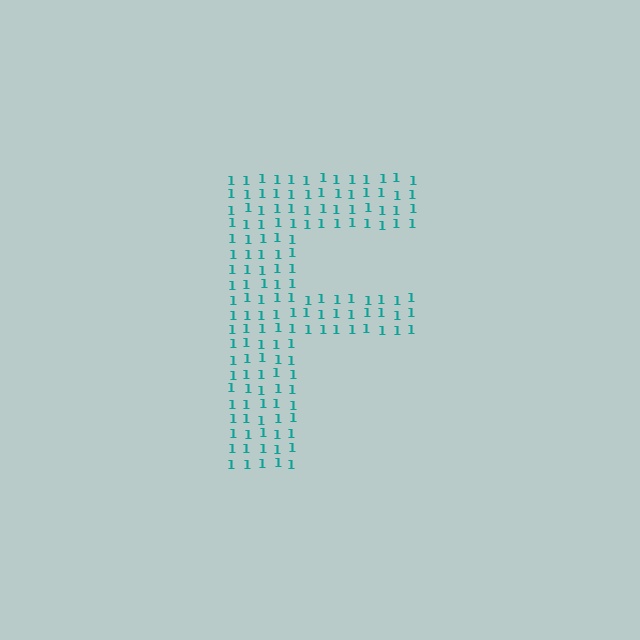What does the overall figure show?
The overall figure shows the letter F.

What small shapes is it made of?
It is made of small digit 1's.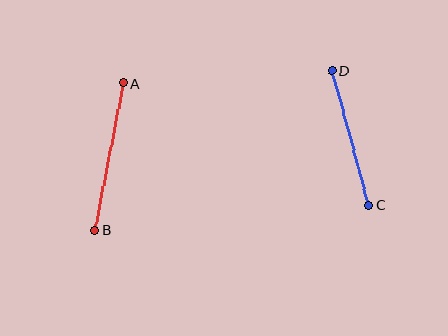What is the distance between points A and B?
The distance is approximately 150 pixels.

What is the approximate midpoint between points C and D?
The midpoint is at approximately (350, 138) pixels.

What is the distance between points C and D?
The distance is approximately 139 pixels.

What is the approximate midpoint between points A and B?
The midpoint is at approximately (109, 157) pixels.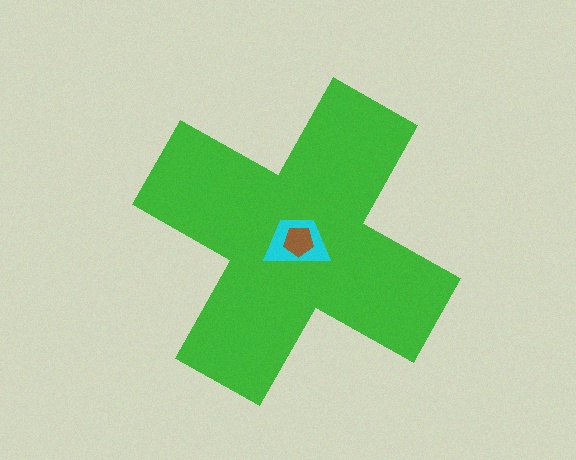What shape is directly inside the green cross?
The cyan trapezoid.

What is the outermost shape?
The green cross.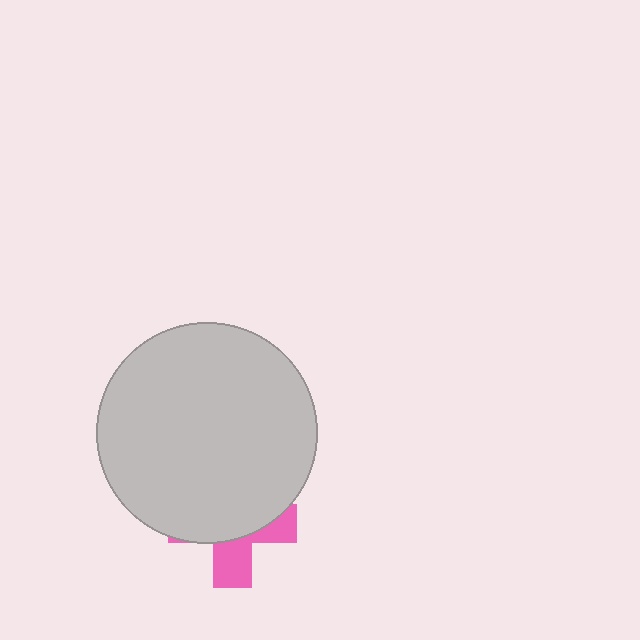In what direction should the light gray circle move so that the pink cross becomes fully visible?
The light gray circle should move up. That is the shortest direction to clear the overlap and leave the pink cross fully visible.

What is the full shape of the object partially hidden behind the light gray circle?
The partially hidden object is a pink cross.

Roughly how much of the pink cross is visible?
A small part of it is visible (roughly 35%).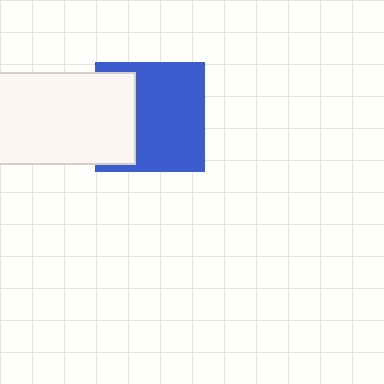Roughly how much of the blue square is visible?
Most of it is visible (roughly 69%).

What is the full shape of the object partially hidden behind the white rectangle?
The partially hidden object is a blue square.